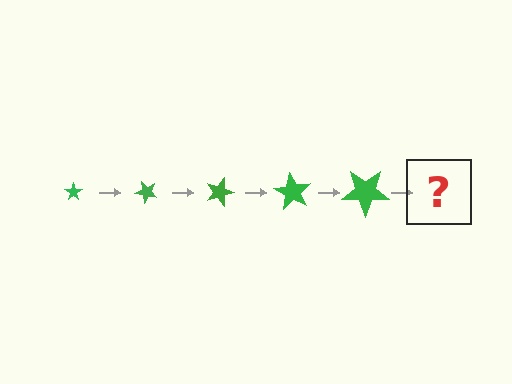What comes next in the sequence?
The next element should be a star, larger than the previous one and rotated 225 degrees from the start.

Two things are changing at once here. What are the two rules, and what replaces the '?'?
The two rules are that the star grows larger each step and it rotates 45 degrees each step. The '?' should be a star, larger than the previous one and rotated 225 degrees from the start.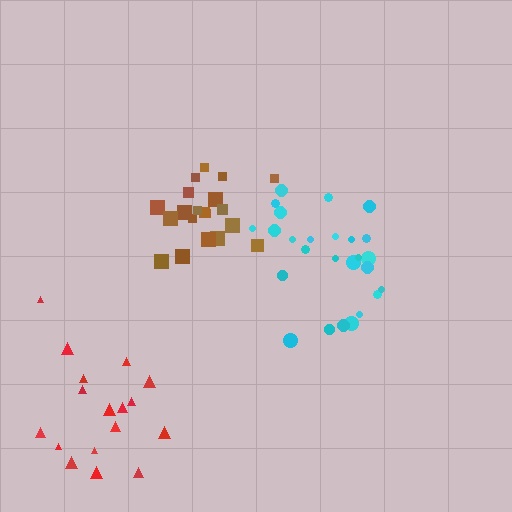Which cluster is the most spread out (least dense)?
Red.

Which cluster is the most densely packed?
Brown.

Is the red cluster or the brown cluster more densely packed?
Brown.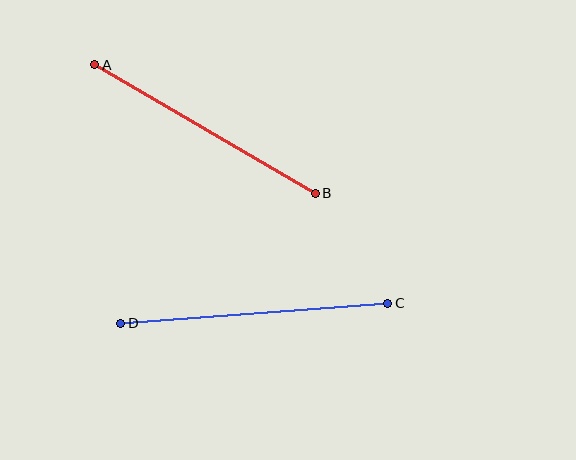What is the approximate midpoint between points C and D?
The midpoint is at approximately (254, 313) pixels.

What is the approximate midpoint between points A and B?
The midpoint is at approximately (205, 129) pixels.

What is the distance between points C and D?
The distance is approximately 268 pixels.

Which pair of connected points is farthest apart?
Points C and D are farthest apart.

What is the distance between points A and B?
The distance is approximately 255 pixels.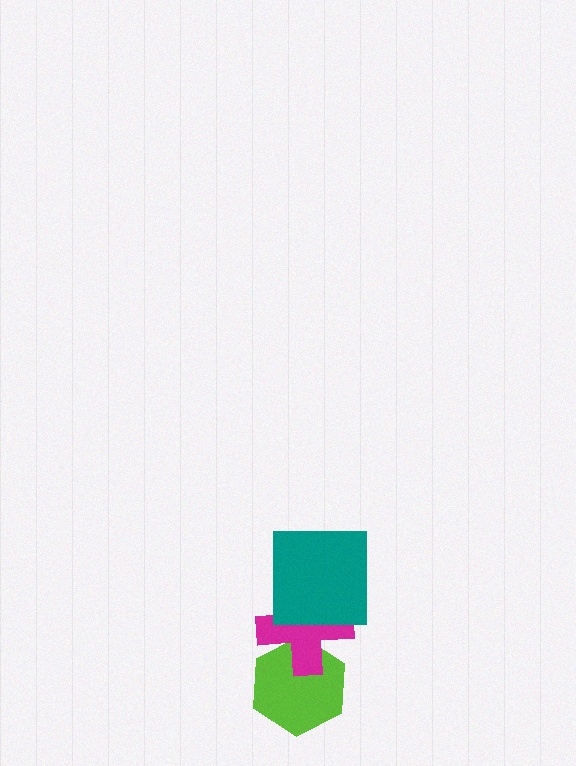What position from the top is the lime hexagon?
The lime hexagon is 3rd from the top.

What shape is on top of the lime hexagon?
The magenta cross is on top of the lime hexagon.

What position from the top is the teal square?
The teal square is 1st from the top.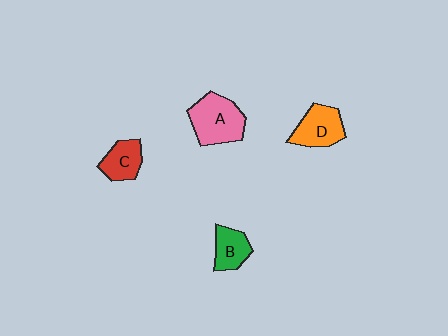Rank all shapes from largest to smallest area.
From largest to smallest: A (pink), D (orange), C (red), B (green).